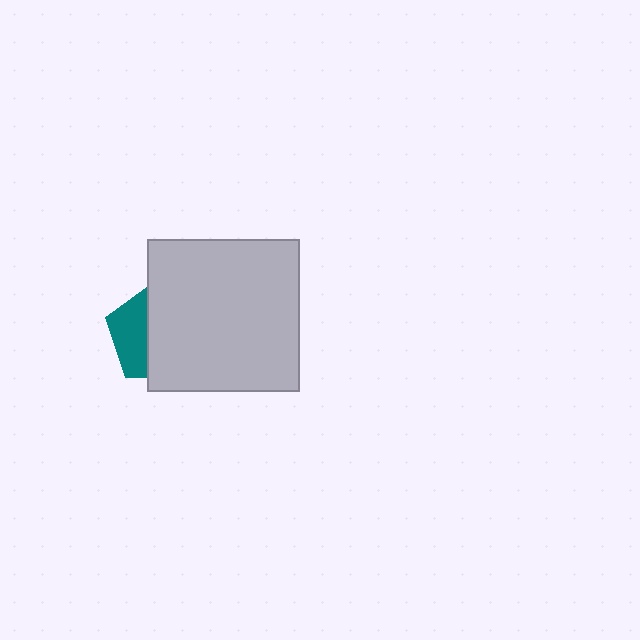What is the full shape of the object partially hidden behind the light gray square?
The partially hidden object is a teal pentagon.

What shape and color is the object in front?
The object in front is a light gray square.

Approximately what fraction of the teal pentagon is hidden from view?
Roughly 63% of the teal pentagon is hidden behind the light gray square.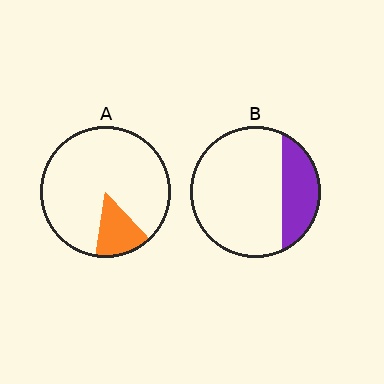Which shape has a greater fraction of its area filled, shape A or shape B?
Shape B.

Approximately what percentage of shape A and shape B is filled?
A is approximately 15% and B is approximately 25%.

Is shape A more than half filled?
No.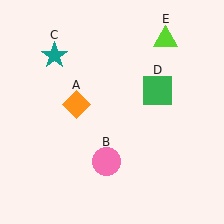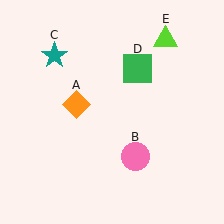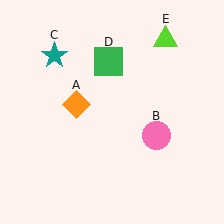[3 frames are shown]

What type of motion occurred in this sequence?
The pink circle (object B), green square (object D) rotated counterclockwise around the center of the scene.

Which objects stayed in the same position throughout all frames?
Orange diamond (object A) and teal star (object C) and lime triangle (object E) remained stationary.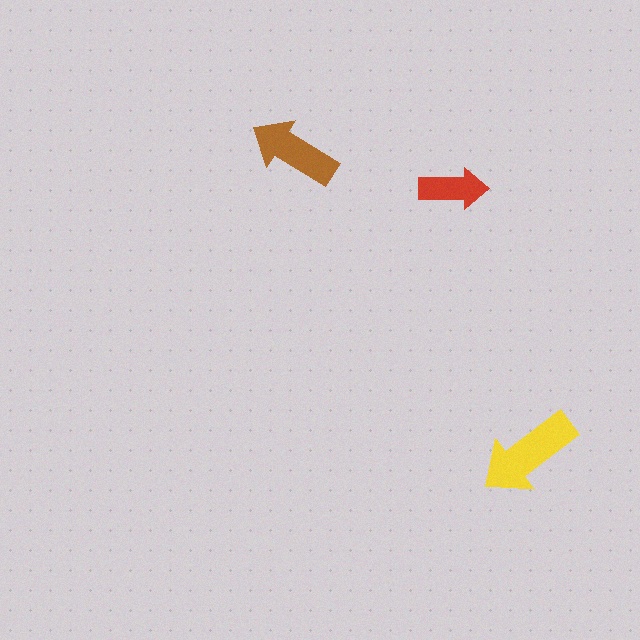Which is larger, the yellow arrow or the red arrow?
The yellow one.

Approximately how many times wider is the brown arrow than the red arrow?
About 1.5 times wider.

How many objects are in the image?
There are 3 objects in the image.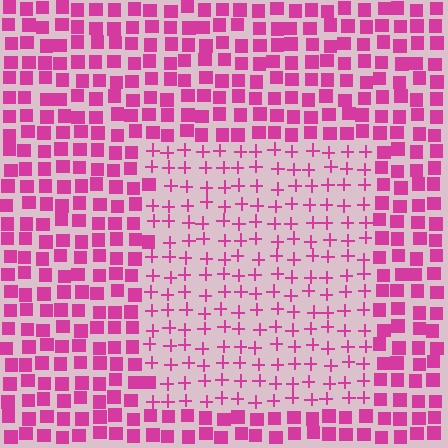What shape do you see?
I see a rectangle.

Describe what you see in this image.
The image is filled with small magenta elements arranged in a uniform grid. A rectangle-shaped region contains plus signs, while the surrounding area contains squares. The boundary is defined purely by the change in element shape.